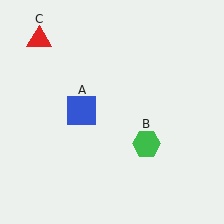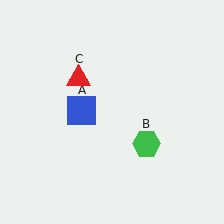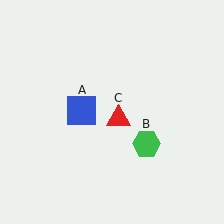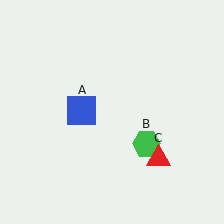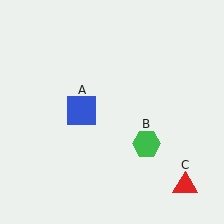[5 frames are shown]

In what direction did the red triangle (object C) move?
The red triangle (object C) moved down and to the right.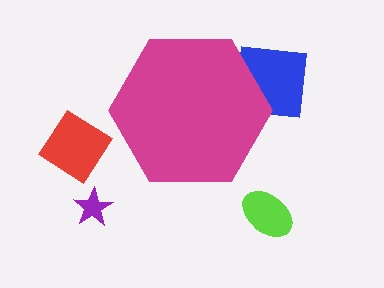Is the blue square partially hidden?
Yes, the blue square is partially hidden behind the magenta hexagon.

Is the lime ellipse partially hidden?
No, the lime ellipse is fully visible.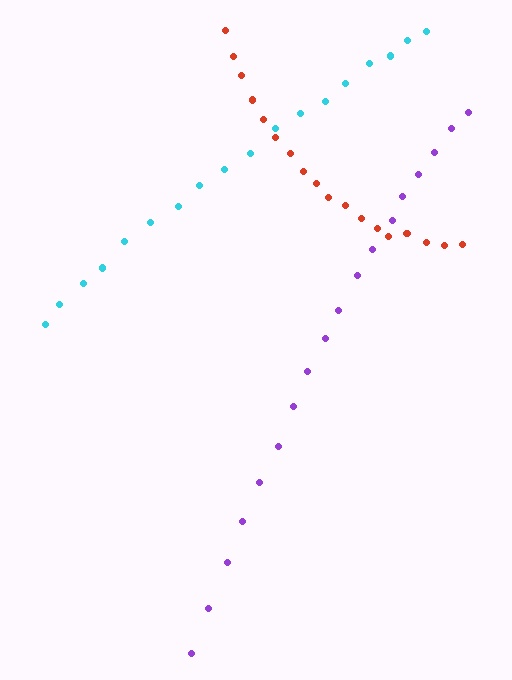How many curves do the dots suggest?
There are 3 distinct paths.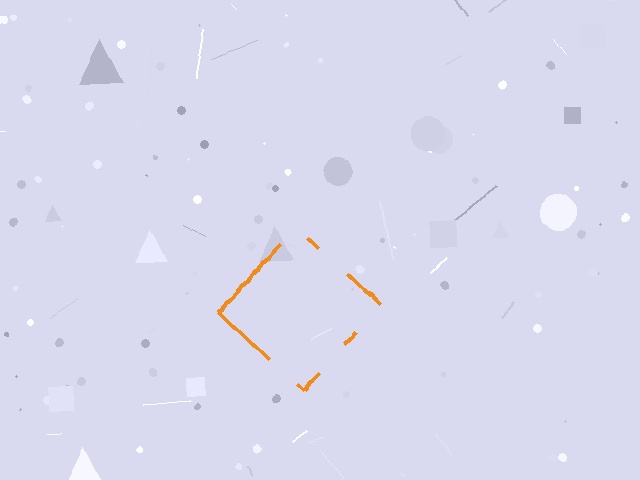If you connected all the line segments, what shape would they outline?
They would outline a diamond.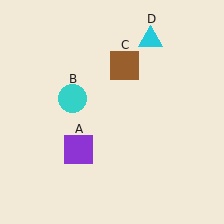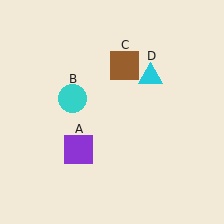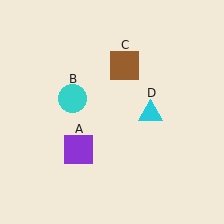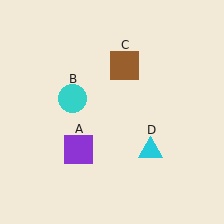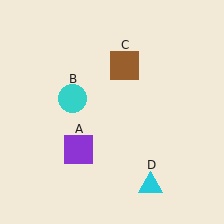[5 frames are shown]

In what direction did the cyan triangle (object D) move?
The cyan triangle (object D) moved down.